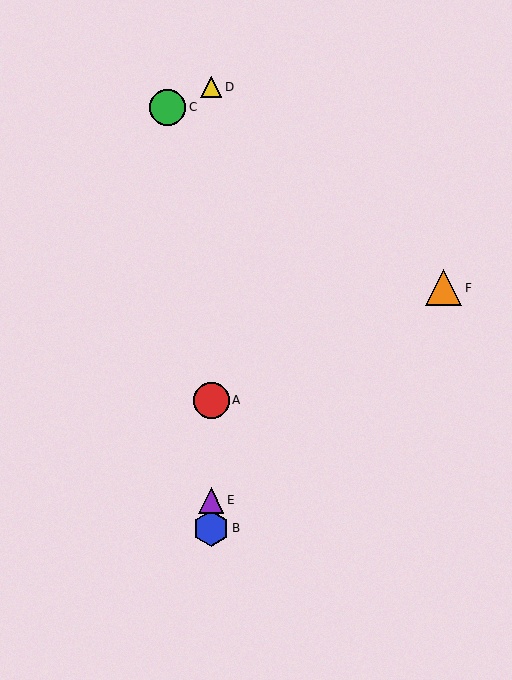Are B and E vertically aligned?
Yes, both are at x≈211.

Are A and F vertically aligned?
No, A is at x≈211 and F is at x≈444.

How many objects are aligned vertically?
4 objects (A, B, D, E) are aligned vertically.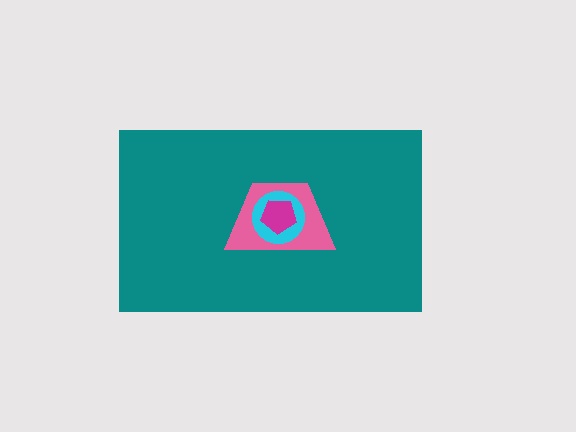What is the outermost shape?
The teal rectangle.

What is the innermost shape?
The magenta pentagon.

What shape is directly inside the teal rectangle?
The pink trapezoid.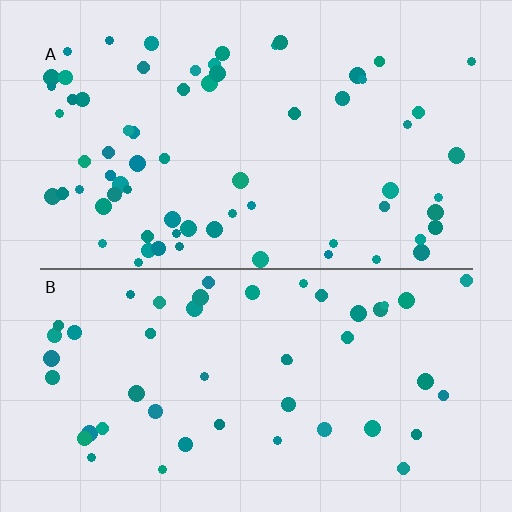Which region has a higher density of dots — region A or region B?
A (the top).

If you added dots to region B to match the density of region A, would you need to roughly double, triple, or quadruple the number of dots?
Approximately double.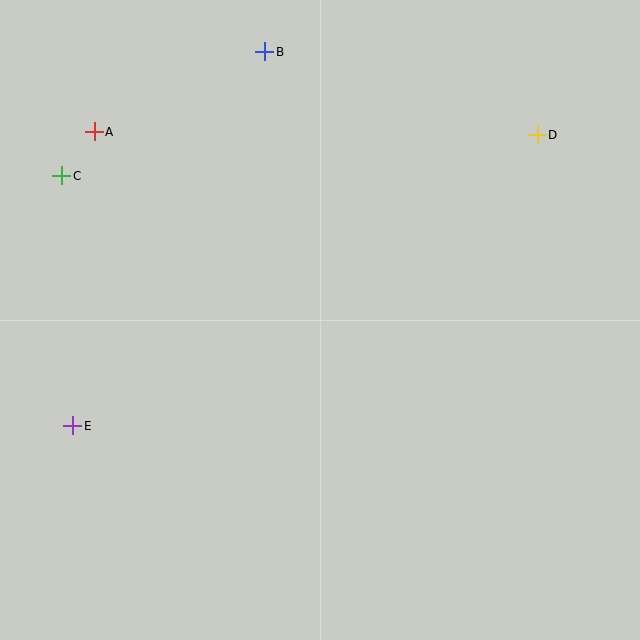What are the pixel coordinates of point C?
Point C is at (62, 176).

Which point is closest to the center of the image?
Point E at (73, 426) is closest to the center.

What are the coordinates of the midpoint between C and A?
The midpoint between C and A is at (78, 154).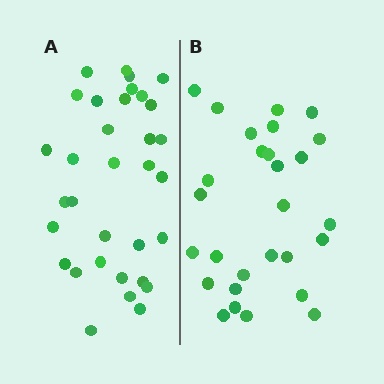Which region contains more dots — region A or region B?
Region A (the left region) has more dots.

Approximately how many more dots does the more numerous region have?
Region A has about 5 more dots than region B.